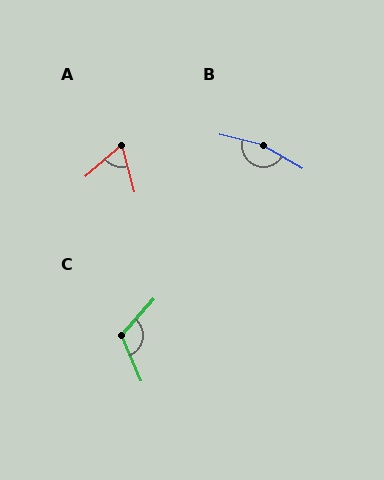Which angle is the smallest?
A, at approximately 65 degrees.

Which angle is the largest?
B, at approximately 163 degrees.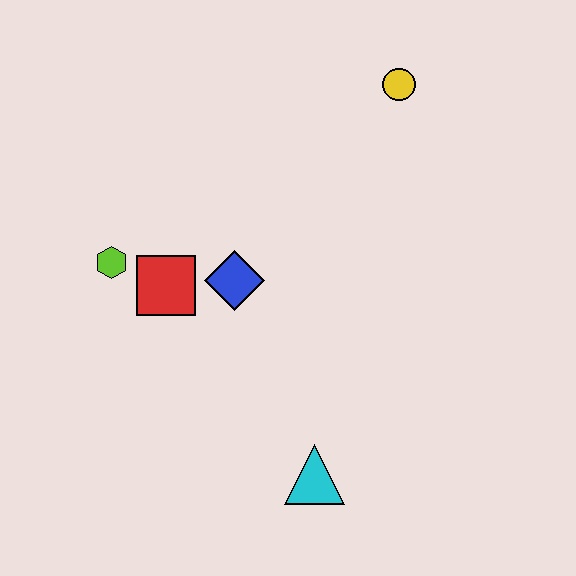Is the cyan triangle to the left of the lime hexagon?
No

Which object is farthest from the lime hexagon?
The yellow circle is farthest from the lime hexagon.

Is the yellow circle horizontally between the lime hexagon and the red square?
No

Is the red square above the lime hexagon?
No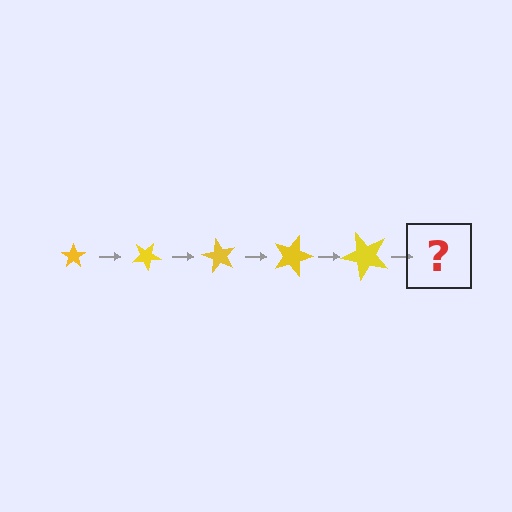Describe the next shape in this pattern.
It should be a star, larger than the previous one and rotated 150 degrees from the start.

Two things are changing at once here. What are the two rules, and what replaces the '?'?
The two rules are that the star grows larger each step and it rotates 30 degrees each step. The '?' should be a star, larger than the previous one and rotated 150 degrees from the start.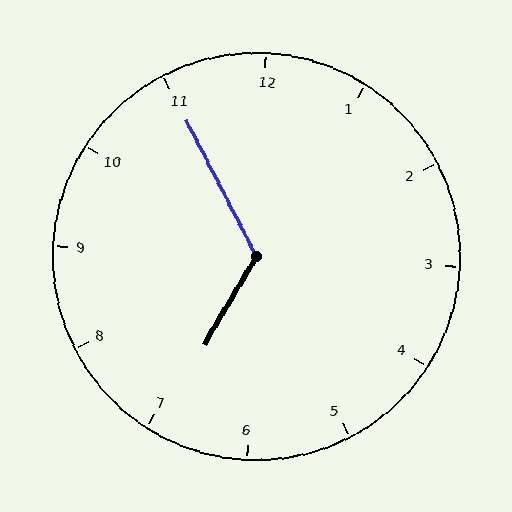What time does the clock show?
6:55.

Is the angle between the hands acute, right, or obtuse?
It is obtuse.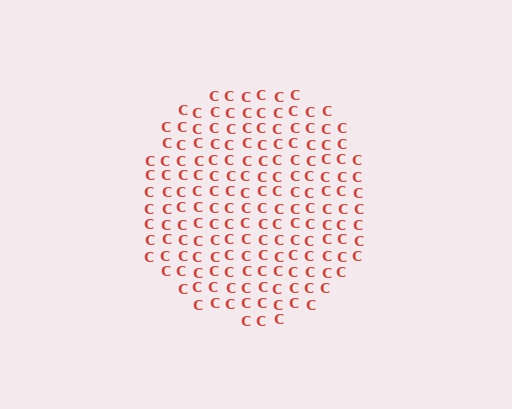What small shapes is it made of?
It is made of small letter C's.